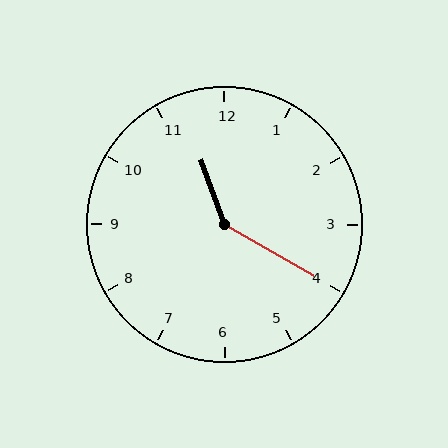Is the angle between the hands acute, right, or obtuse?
It is obtuse.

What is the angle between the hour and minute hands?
Approximately 140 degrees.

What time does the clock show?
11:20.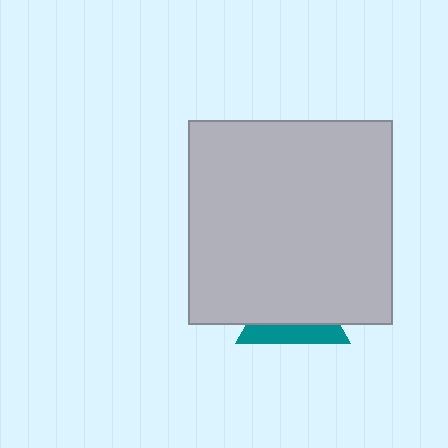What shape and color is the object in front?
The object in front is a light gray square.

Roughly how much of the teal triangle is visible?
A small part of it is visible (roughly 32%).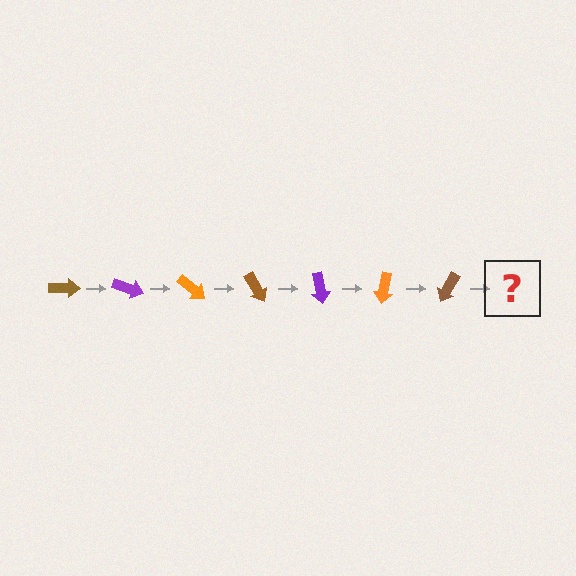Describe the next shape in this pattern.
It should be a purple arrow, rotated 140 degrees from the start.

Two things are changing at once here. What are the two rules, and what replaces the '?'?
The two rules are that it rotates 20 degrees each step and the color cycles through brown, purple, and orange. The '?' should be a purple arrow, rotated 140 degrees from the start.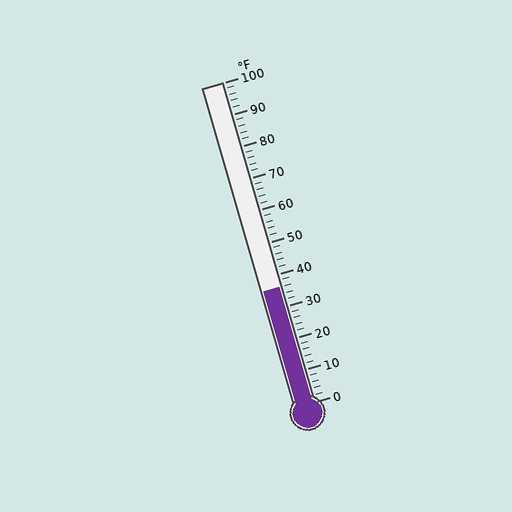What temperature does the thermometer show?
The thermometer shows approximately 36°F.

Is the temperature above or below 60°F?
The temperature is below 60°F.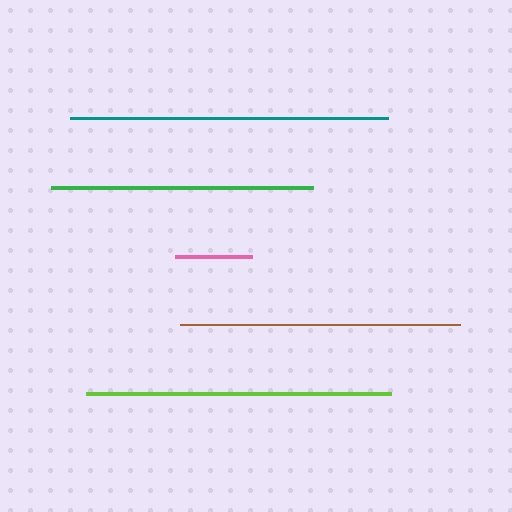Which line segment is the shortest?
The pink line is the shortest at approximately 77 pixels.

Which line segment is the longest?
The teal line is the longest at approximately 317 pixels.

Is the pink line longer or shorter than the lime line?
The lime line is longer than the pink line.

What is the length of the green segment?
The green segment is approximately 262 pixels long.